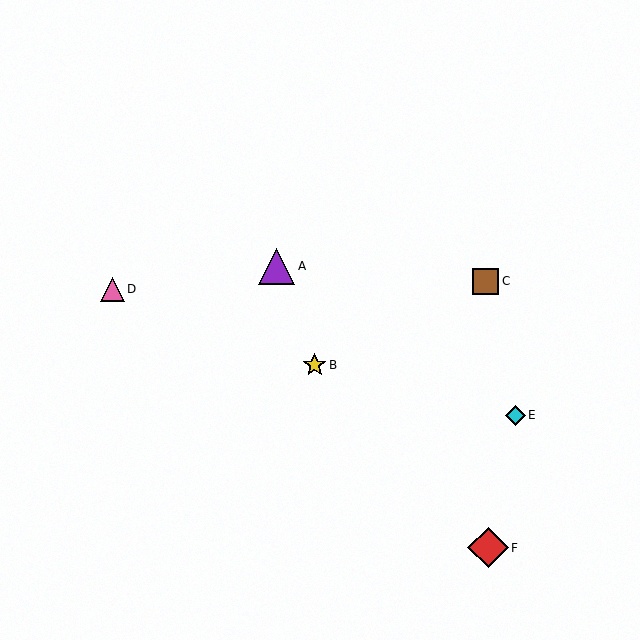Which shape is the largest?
The red diamond (labeled F) is the largest.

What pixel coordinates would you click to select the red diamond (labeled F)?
Click at (488, 548) to select the red diamond F.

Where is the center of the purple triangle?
The center of the purple triangle is at (277, 266).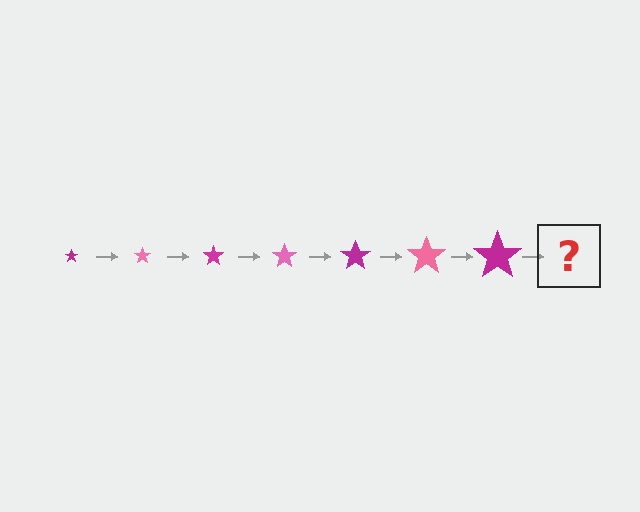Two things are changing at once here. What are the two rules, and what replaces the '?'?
The two rules are that the star grows larger each step and the color cycles through magenta and pink. The '?' should be a pink star, larger than the previous one.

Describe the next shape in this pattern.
It should be a pink star, larger than the previous one.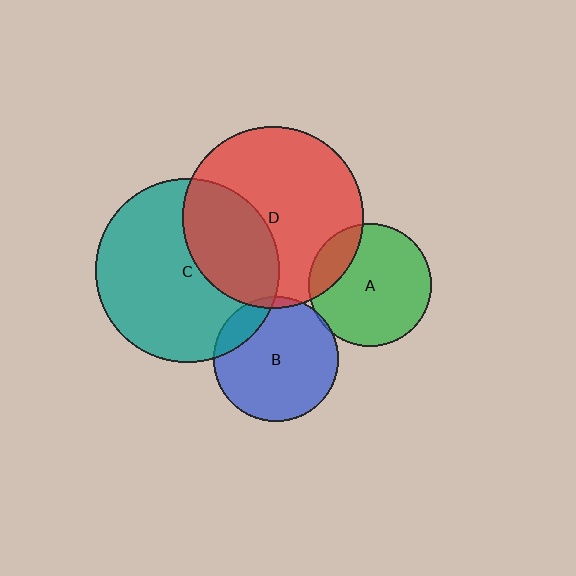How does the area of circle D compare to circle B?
Approximately 2.1 times.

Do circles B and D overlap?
Yes.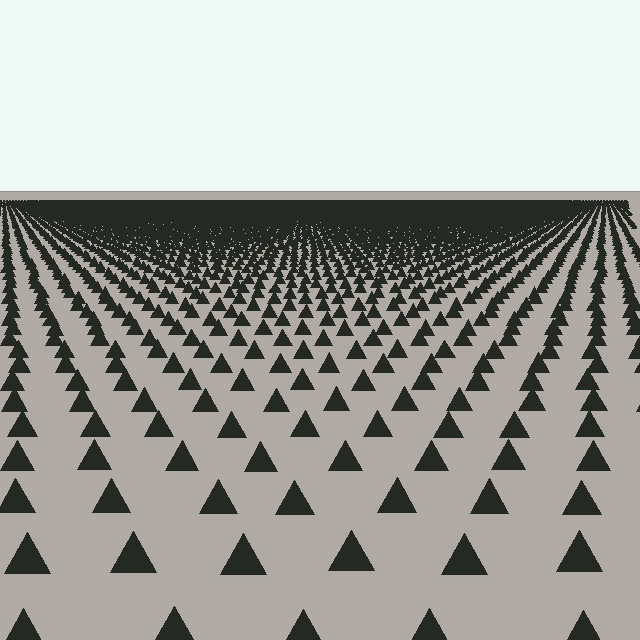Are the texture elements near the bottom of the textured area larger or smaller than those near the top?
Larger. Near the bottom, elements are closer to the viewer and appear at a bigger on-screen size.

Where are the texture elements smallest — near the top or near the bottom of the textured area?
Near the top.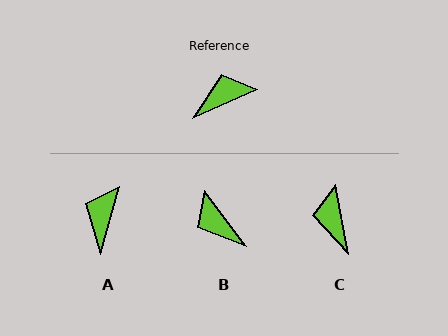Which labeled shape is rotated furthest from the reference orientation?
B, about 102 degrees away.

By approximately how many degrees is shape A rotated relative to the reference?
Approximately 50 degrees counter-clockwise.